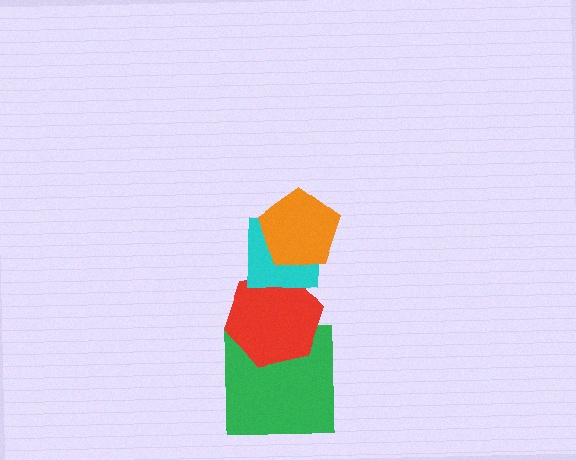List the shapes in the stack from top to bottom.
From top to bottom: the orange pentagon, the cyan square, the red hexagon, the green square.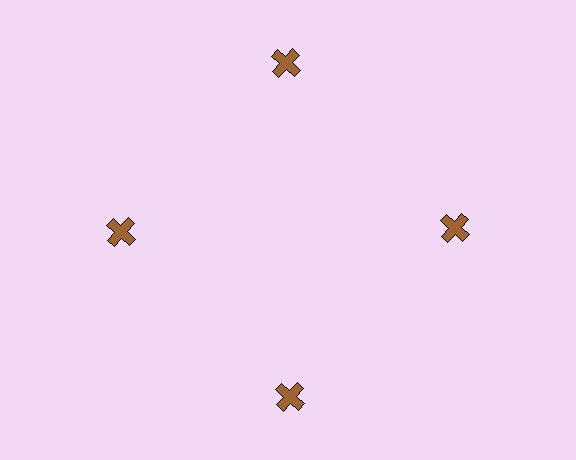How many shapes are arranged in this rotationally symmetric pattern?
There are 4 shapes, arranged in 4 groups of 1.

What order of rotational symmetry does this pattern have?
This pattern has 4-fold rotational symmetry.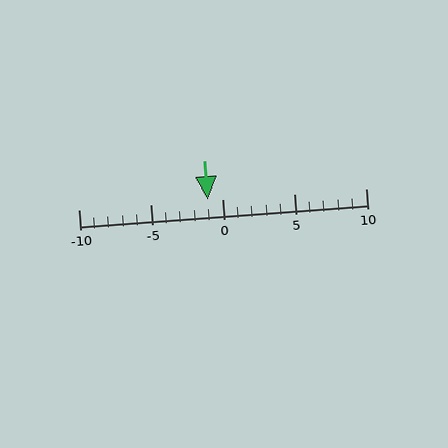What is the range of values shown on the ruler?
The ruler shows values from -10 to 10.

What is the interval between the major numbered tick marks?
The major tick marks are spaced 5 units apart.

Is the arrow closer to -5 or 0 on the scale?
The arrow is closer to 0.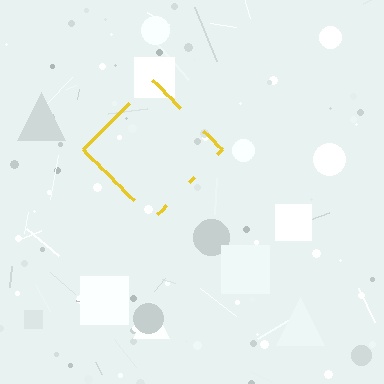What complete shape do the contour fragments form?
The contour fragments form a diamond.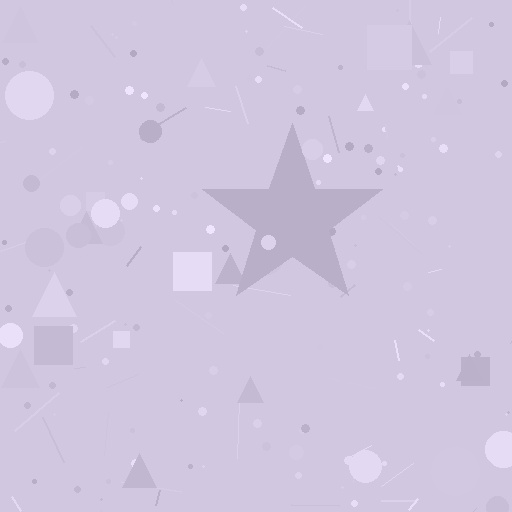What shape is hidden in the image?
A star is hidden in the image.